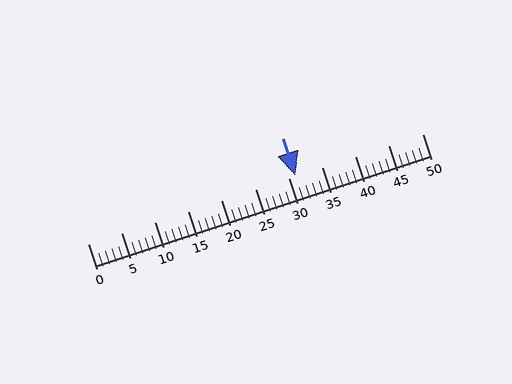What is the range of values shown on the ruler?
The ruler shows values from 0 to 50.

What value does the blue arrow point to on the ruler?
The blue arrow points to approximately 31.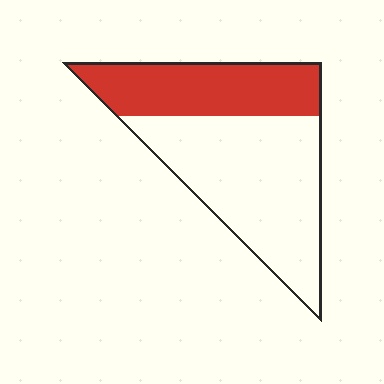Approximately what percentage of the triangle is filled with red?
Approximately 35%.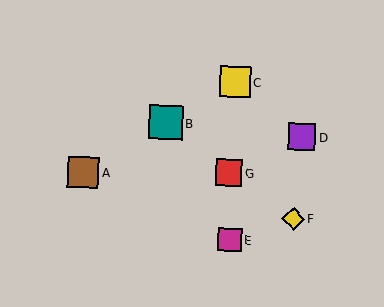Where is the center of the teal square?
The center of the teal square is at (166, 122).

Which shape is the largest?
The teal square (labeled B) is the largest.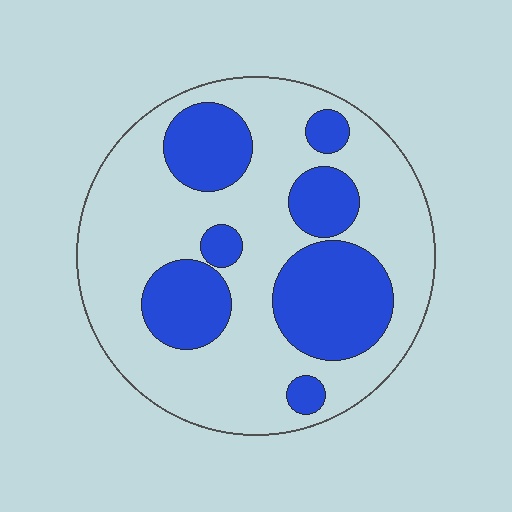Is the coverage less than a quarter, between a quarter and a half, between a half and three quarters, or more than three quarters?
Between a quarter and a half.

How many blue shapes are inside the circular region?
7.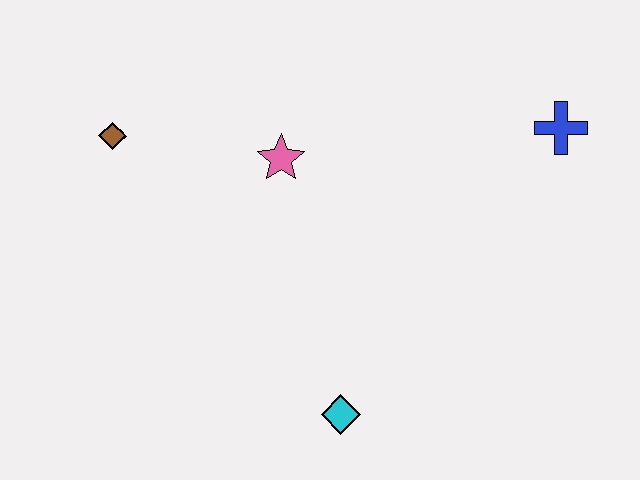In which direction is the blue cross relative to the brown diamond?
The blue cross is to the right of the brown diamond.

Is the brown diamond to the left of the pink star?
Yes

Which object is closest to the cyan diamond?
The pink star is closest to the cyan diamond.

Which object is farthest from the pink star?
The blue cross is farthest from the pink star.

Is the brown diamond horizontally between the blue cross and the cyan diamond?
No